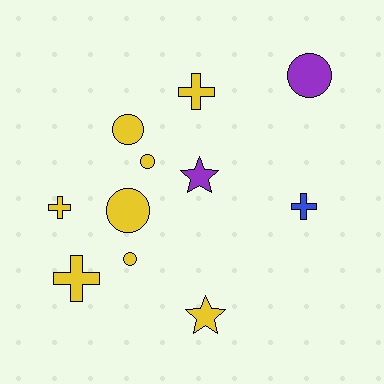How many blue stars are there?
There are no blue stars.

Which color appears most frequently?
Yellow, with 8 objects.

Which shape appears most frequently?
Circle, with 5 objects.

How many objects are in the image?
There are 11 objects.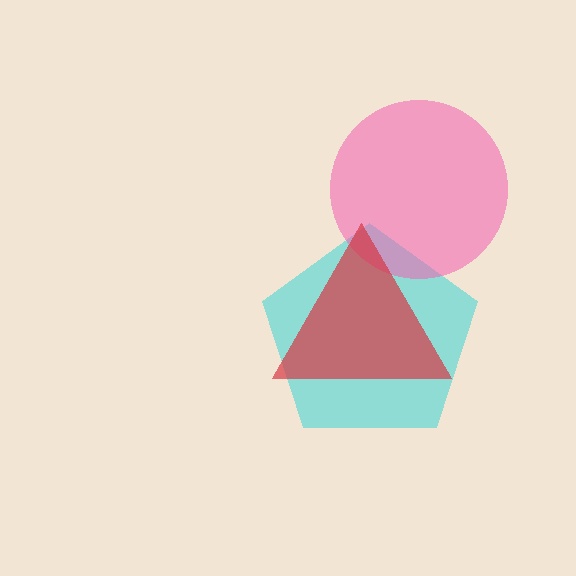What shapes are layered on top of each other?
The layered shapes are: a cyan pentagon, a pink circle, a red triangle.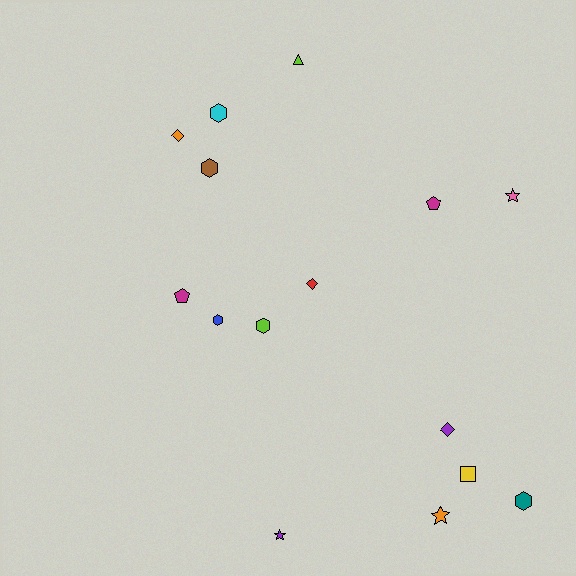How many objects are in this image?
There are 15 objects.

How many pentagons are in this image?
There are 2 pentagons.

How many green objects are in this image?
There are no green objects.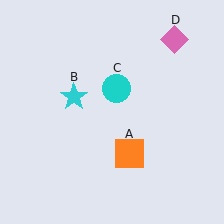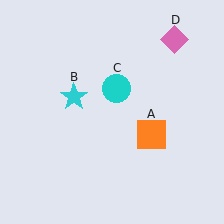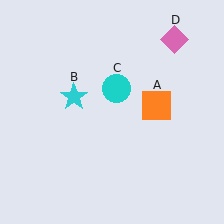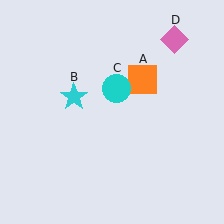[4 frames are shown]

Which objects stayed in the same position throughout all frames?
Cyan star (object B) and cyan circle (object C) and pink diamond (object D) remained stationary.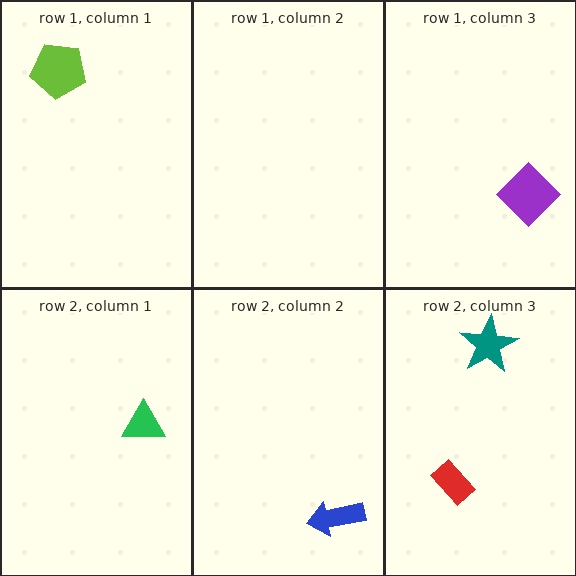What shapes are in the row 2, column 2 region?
The blue arrow.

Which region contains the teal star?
The row 2, column 3 region.